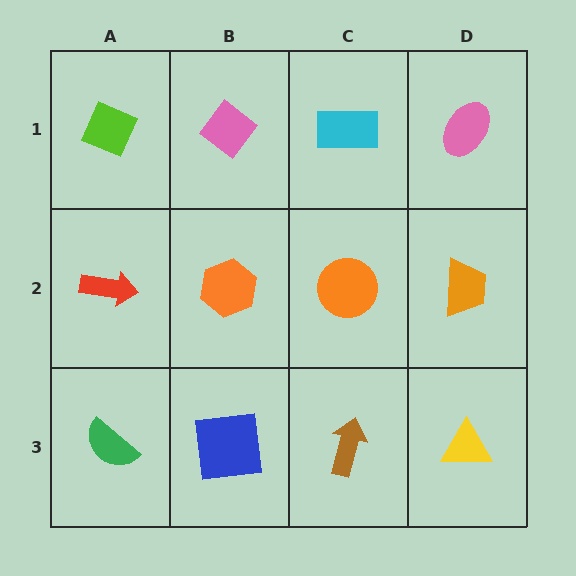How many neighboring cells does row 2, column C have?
4.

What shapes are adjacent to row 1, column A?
A red arrow (row 2, column A), a pink diamond (row 1, column B).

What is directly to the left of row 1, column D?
A cyan rectangle.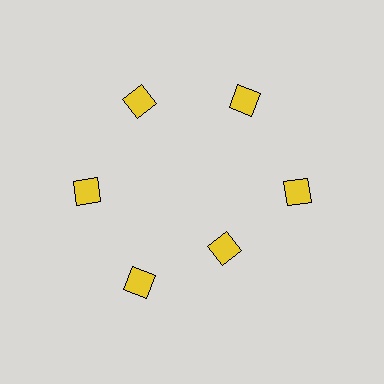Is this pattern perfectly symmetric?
No. The 6 yellow diamonds are arranged in a ring, but one element near the 5 o'clock position is pulled inward toward the center, breaking the 6-fold rotational symmetry.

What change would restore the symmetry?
The symmetry would be restored by moving it outward, back onto the ring so that all 6 diamonds sit at equal angles and equal distance from the center.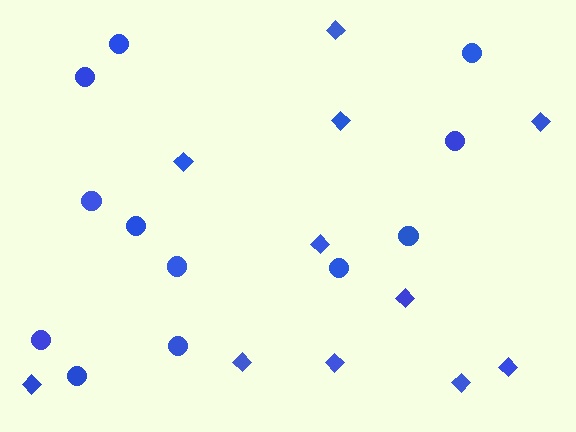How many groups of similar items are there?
There are 2 groups: one group of circles (12) and one group of diamonds (11).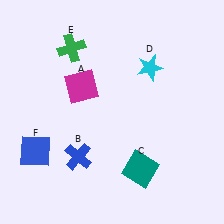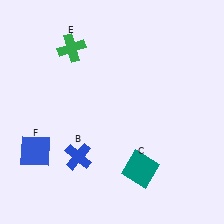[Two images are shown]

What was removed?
The cyan star (D), the magenta square (A) were removed in Image 2.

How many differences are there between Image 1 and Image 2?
There are 2 differences between the two images.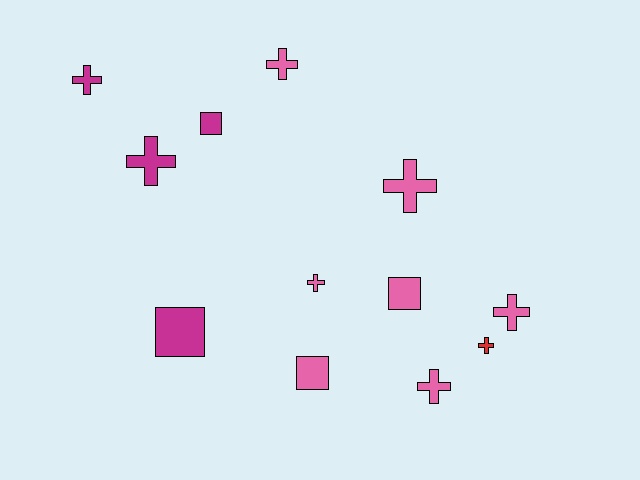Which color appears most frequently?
Pink, with 7 objects.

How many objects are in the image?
There are 12 objects.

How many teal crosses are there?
There are no teal crosses.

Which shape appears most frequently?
Cross, with 8 objects.